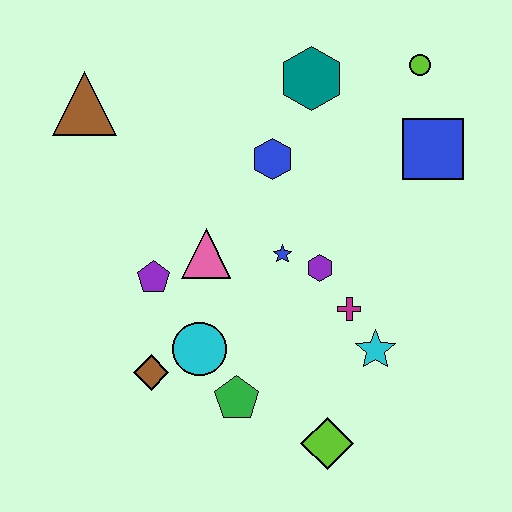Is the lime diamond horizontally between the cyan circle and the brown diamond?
No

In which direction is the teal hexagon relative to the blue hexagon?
The teal hexagon is above the blue hexagon.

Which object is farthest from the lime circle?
The brown diamond is farthest from the lime circle.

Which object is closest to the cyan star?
The magenta cross is closest to the cyan star.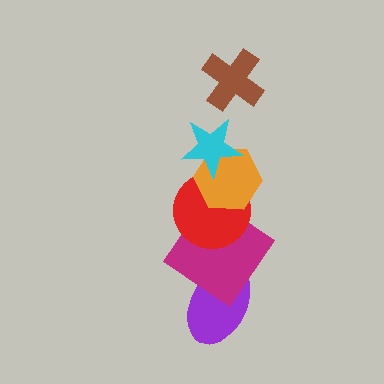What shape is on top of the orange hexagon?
The cyan star is on top of the orange hexagon.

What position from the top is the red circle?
The red circle is 4th from the top.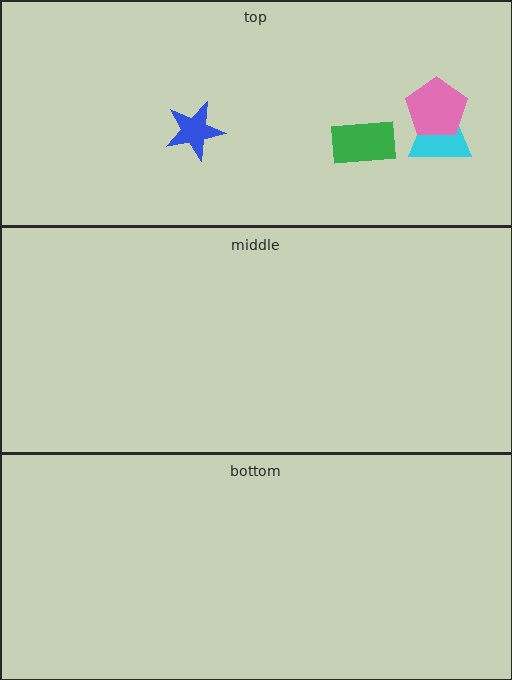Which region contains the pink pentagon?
The top region.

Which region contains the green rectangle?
The top region.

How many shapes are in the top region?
4.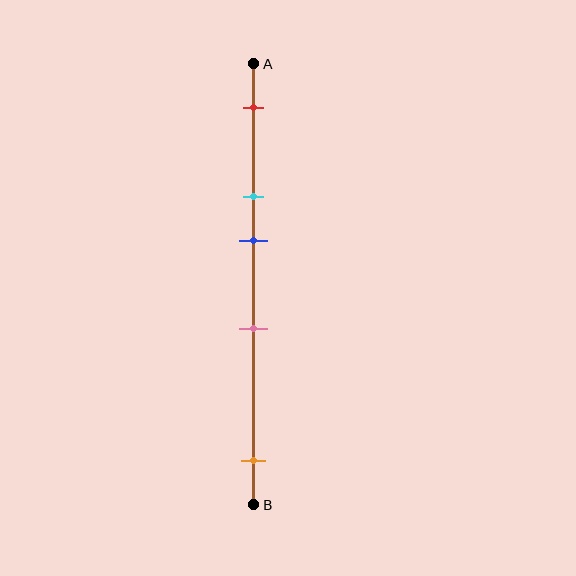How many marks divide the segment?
There are 5 marks dividing the segment.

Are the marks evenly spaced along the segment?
No, the marks are not evenly spaced.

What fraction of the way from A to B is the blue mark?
The blue mark is approximately 40% (0.4) of the way from A to B.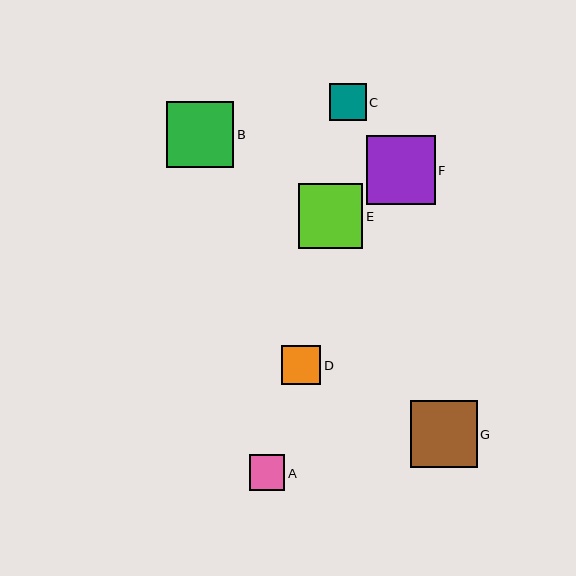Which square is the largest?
Square F is the largest with a size of approximately 69 pixels.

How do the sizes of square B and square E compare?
Square B and square E are approximately the same size.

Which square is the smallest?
Square A is the smallest with a size of approximately 36 pixels.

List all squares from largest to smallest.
From largest to smallest: F, G, B, E, D, C, A.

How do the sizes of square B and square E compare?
Square B and square E are approximately the same size.